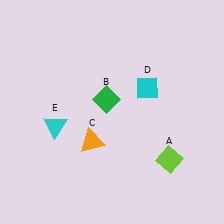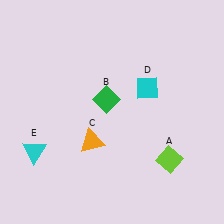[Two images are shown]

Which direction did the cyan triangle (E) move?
The cyan triangle (E) moved down.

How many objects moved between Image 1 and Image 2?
1 object moved between the two images.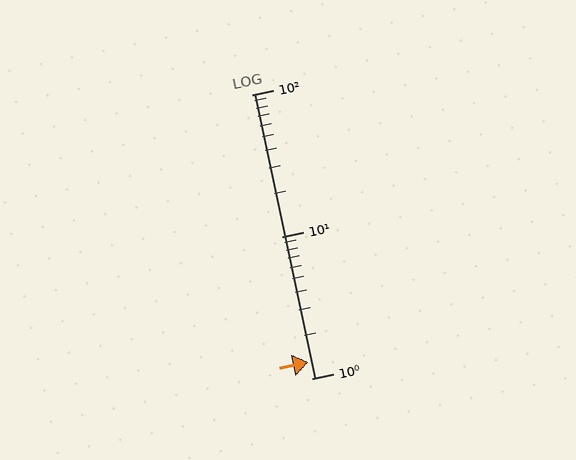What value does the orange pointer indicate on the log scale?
The pointer indicates approximately 1.3.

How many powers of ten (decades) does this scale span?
The scale spans 2 decades, from 1 to 100.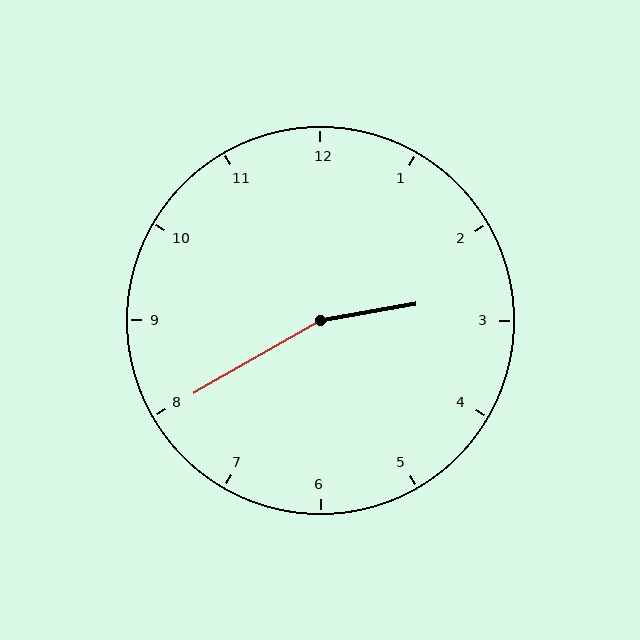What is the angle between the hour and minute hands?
Approximately 160 degrees.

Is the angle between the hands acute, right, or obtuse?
It is obtuse.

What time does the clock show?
2:40.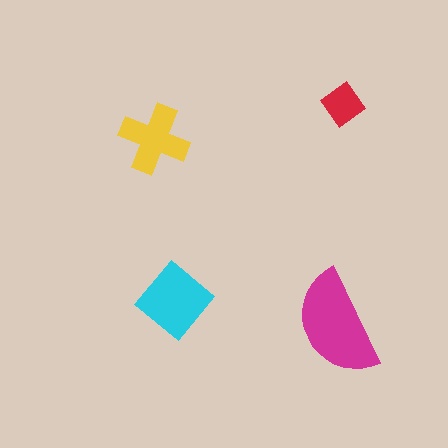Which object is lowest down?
The magenta semicircle is bottommost.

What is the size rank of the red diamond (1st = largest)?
4th.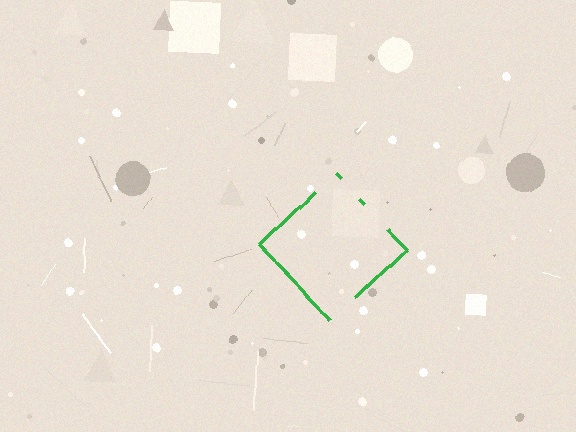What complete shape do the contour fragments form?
The contour fragments form a diamond.